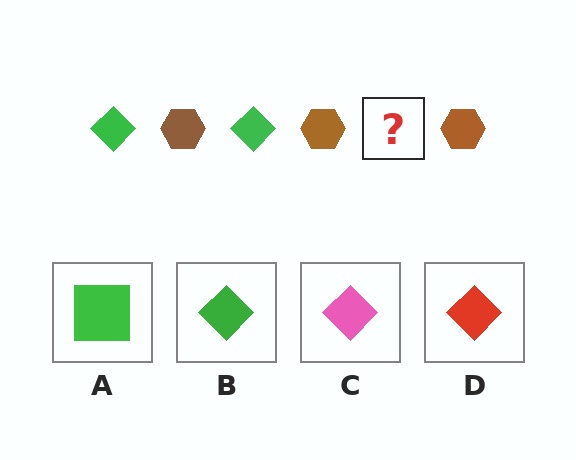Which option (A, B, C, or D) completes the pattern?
B.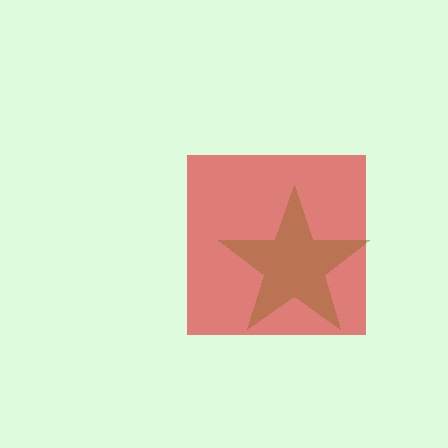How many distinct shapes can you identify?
There are 2 distinct shapes: a red square, a brown star.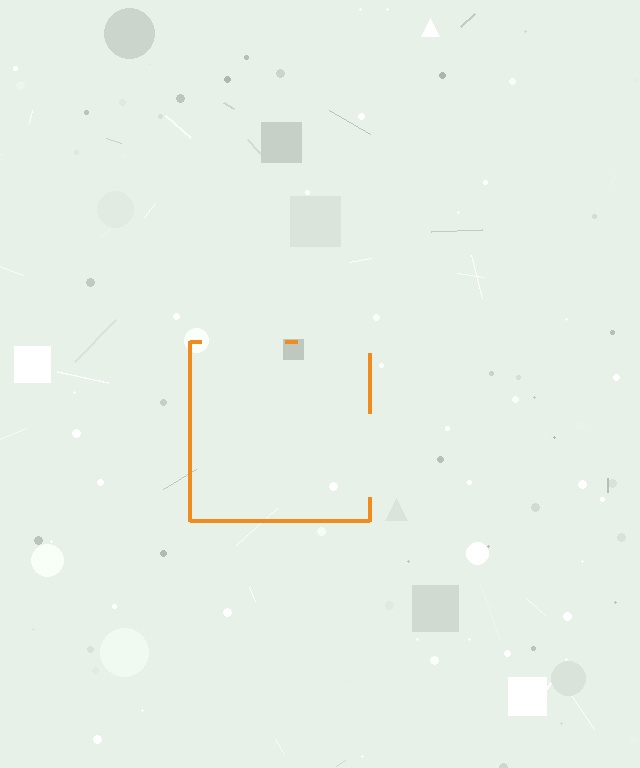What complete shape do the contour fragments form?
The contour fragments form a square.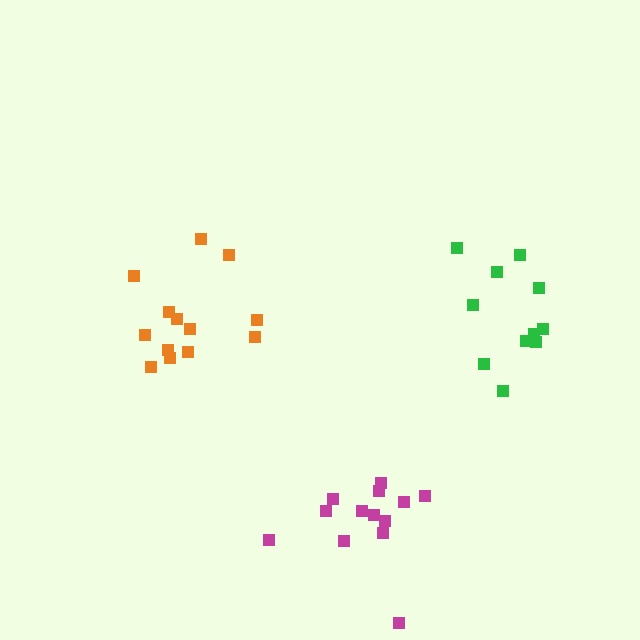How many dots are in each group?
Group 1: 13 dots, Group 2: 11 dots, Group 3: 13 dots (37 total).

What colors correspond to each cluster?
The clusters are colored: orange, green, magenta.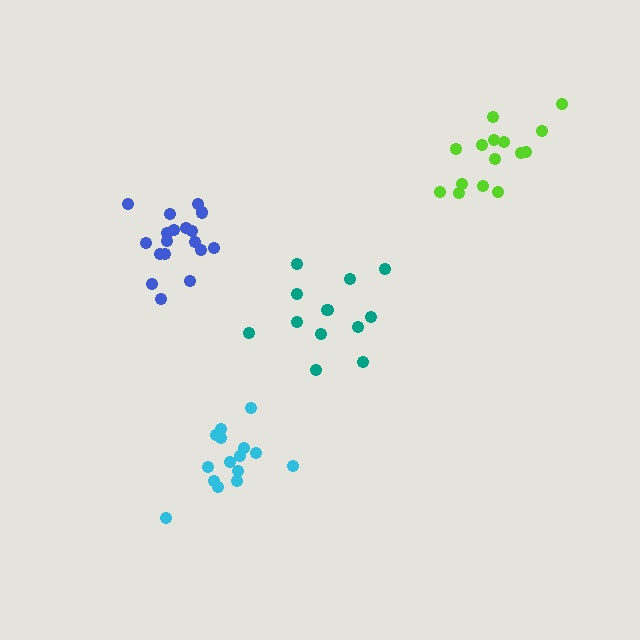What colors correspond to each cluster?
The clusters are colored: lime, teal, cyan, blue.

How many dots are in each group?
Group 1: 15 dots, Group 2: 12 dots, Group 3: 15 dots, Group 4: 18 dots (60 total).